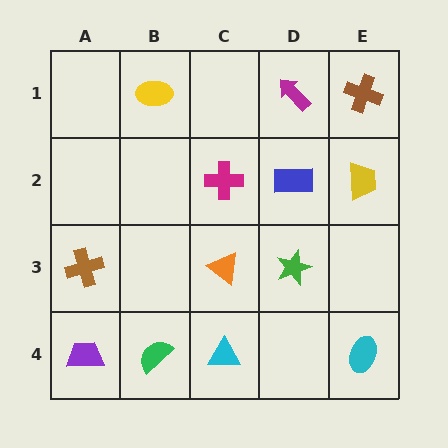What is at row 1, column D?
A magenta arrow.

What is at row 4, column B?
A green semicircle.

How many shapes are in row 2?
3 shapes.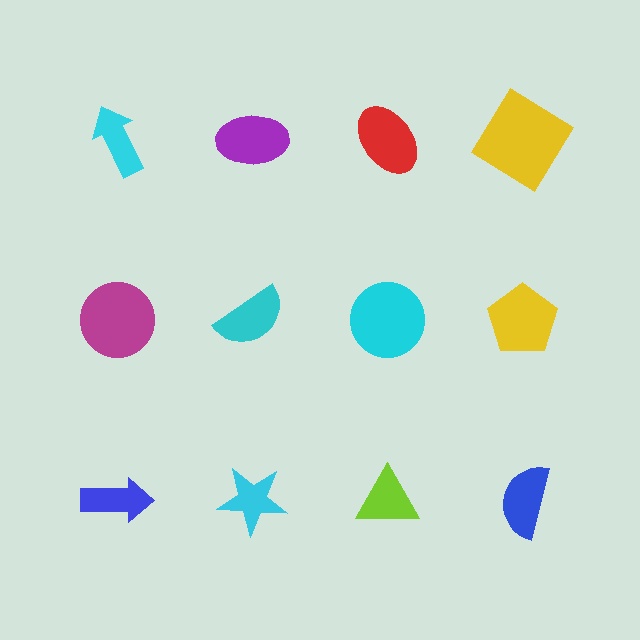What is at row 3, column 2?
A cyan star.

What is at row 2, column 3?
A cyan circle.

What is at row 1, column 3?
A red ellipse.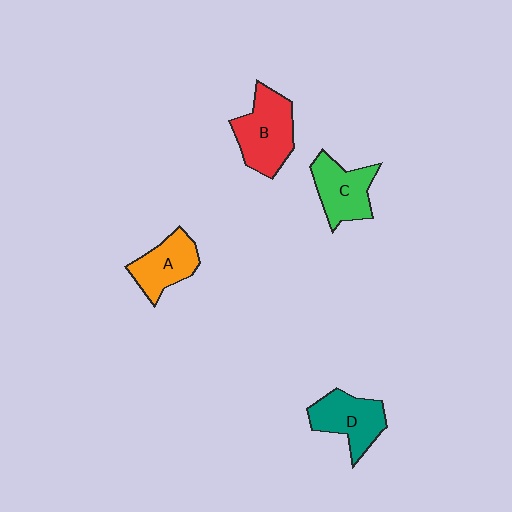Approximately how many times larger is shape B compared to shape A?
Approximately 1.3 times.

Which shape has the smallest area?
Shape A (orange).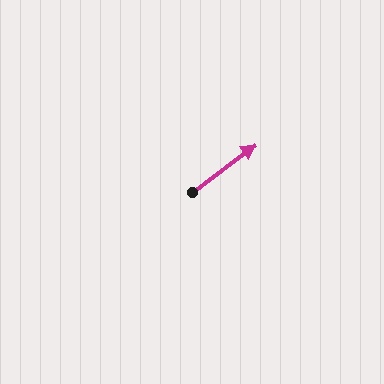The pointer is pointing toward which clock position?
Roughly 2 o'clock.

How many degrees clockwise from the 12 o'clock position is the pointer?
Approximately 53 degrees.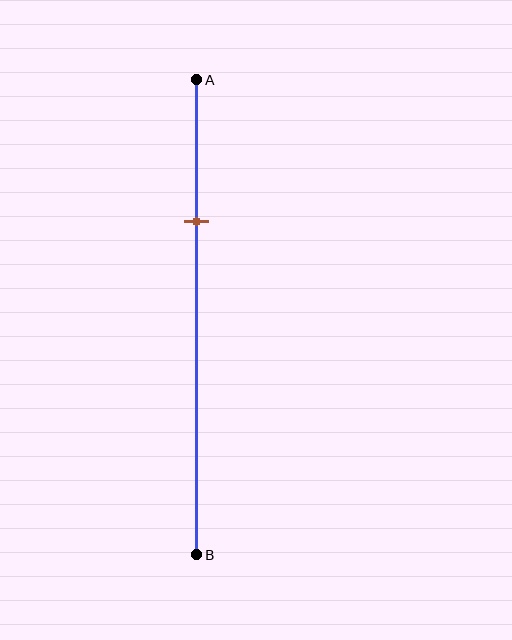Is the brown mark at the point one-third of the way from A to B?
No, the mark is at about 30% from A, not at the 33% one-third point.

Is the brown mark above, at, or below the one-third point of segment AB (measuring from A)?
The brown mark is above the one-third point of segment AB.